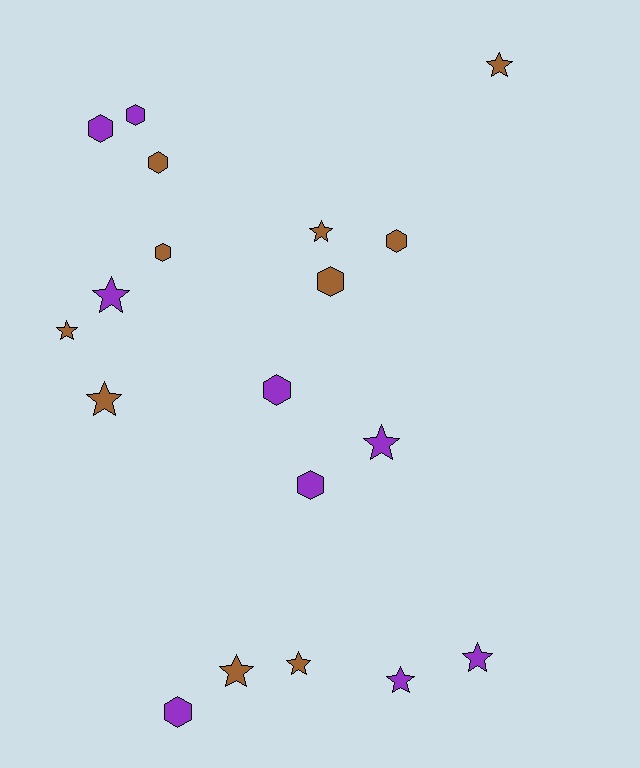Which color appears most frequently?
Brown, with 10 objects.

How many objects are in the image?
There are 19 objects.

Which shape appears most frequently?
Star, with 10 objects.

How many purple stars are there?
There are 4 purple stars.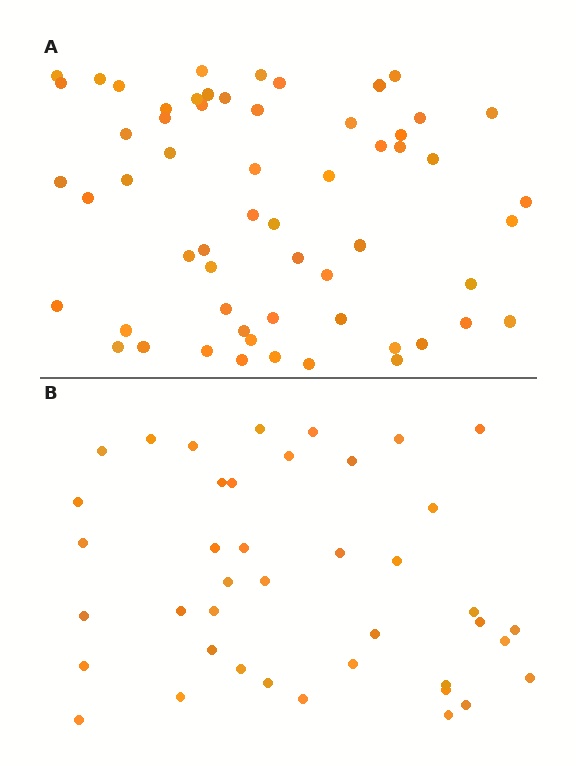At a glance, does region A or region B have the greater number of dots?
Region A (the top region) has more dots.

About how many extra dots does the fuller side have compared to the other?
Region A has approximately 20 more dots than region B.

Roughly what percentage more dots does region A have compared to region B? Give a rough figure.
About 45% more.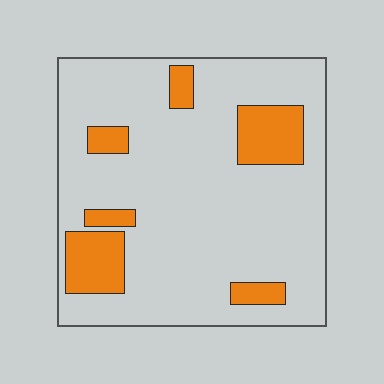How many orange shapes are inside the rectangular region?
6.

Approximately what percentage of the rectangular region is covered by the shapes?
Approximately 15%.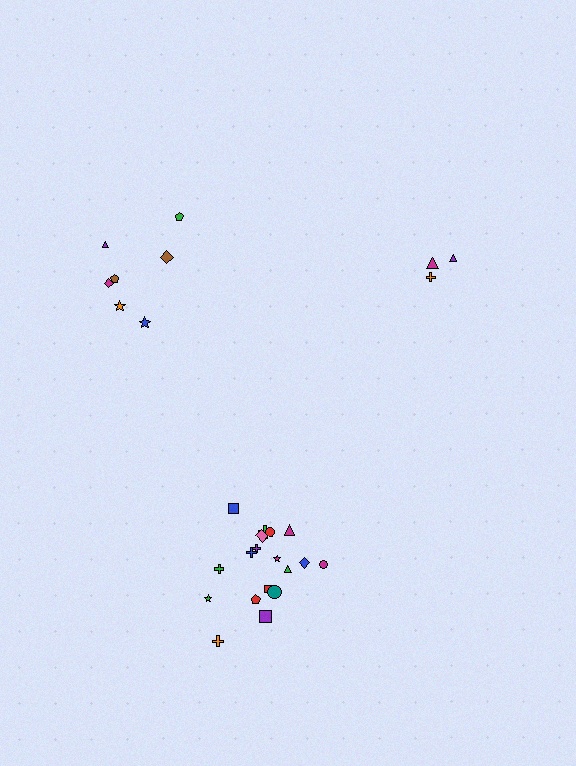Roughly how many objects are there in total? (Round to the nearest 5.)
Roughly 30 objects in total.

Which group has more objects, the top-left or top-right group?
The top-left group.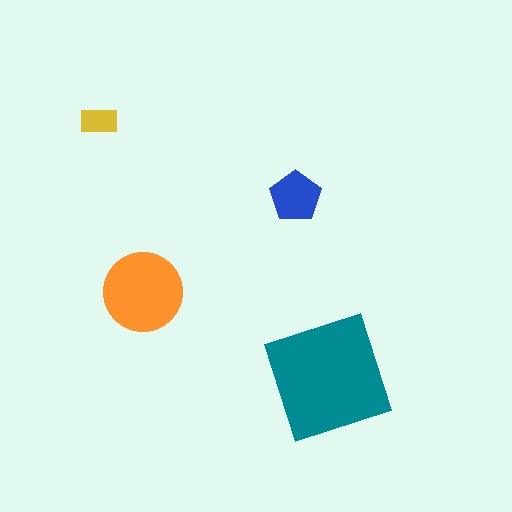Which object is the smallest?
The yellow rectangle.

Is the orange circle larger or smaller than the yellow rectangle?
Larger.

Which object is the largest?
The teal square.